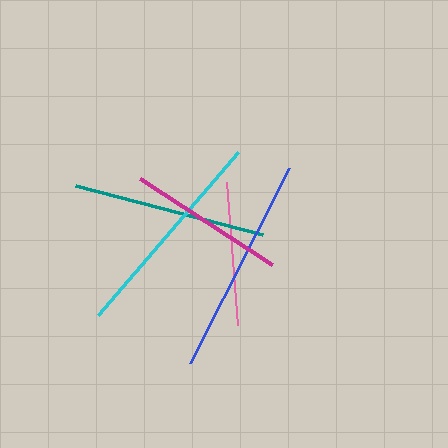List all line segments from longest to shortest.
From longest to shortest: blue, cyan, teal, magenta, pink.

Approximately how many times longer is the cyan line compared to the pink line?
The cyan line is approximately 1.5 times the length of the pink line.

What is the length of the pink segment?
The pink segment is approximately 144 pixels long.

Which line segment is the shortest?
The pink line is the shortest at approximately 144 pixels.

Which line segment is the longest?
The blue line is the longest at approximately 219 pixels.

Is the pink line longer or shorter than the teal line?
The teal line is longer than the pink line.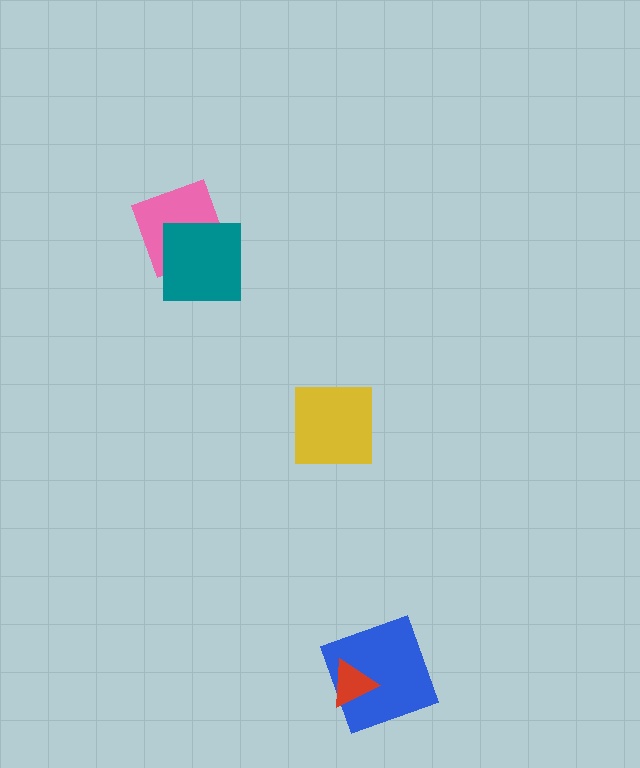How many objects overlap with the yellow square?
0 objects overlap with the yellow square.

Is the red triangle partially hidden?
No, no other shape covers it.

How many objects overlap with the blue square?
1 object overlaps with the blue square.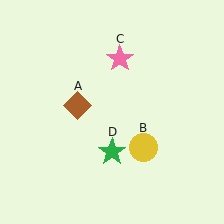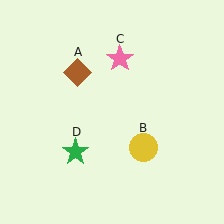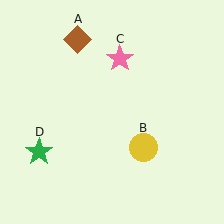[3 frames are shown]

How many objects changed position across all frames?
2 objects changed position: brown diamond (object A), green star (object D).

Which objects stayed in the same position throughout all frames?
Yellow circle (object B) and pink star (object C) remained stationary.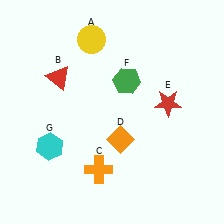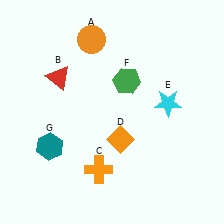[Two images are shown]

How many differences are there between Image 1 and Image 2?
There are 3 differences between the two images.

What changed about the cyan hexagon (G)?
In Image 1, G is cyan. In Image 2, it changed to teal.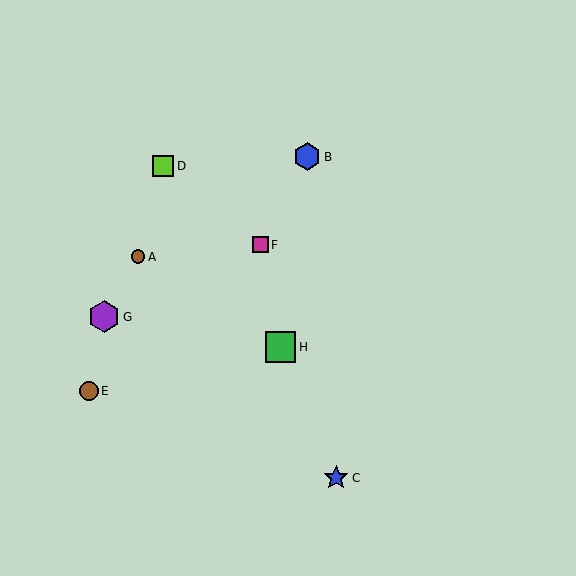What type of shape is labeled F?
Shape F is a magenta square.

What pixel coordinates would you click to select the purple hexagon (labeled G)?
Click at (104, 317) to select the purple hexagon G.